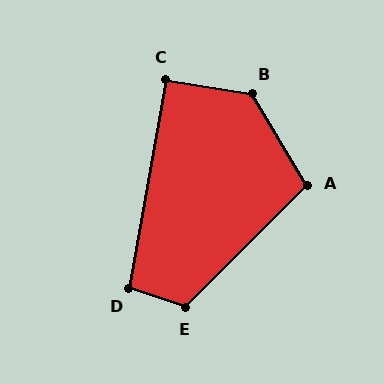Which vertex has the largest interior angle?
B, at approximately 130 degrees.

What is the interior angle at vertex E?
Approximately 117 degrees (obtuse).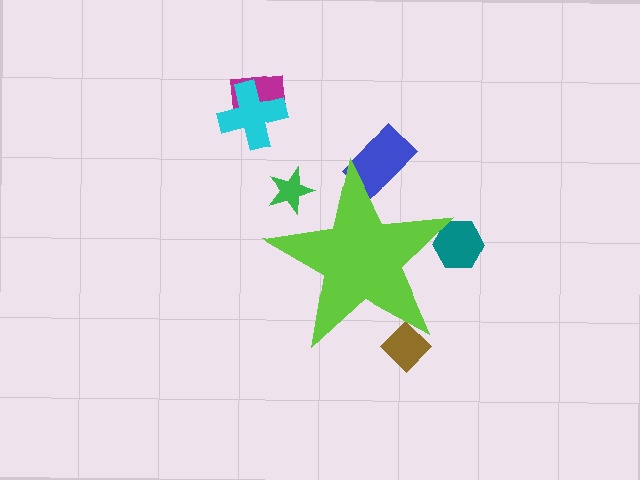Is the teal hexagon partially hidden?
Yes, the teal hexagon is partially hidden behind the lime star.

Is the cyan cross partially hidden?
No, the cyan cross is fully visible.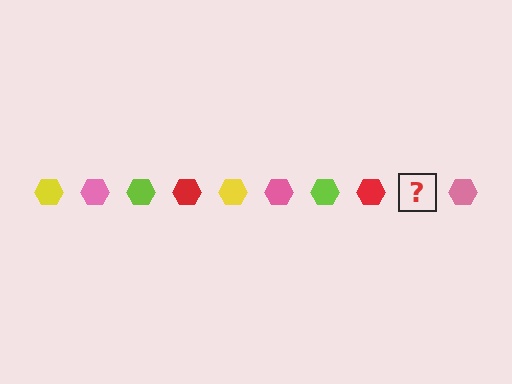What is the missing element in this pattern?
The missing element is a yellow hexagon.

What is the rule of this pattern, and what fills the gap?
The rule is that the pattern cycles through yellow, pink, lime, red hexagons. The gap should be filled with a yellow hexagon.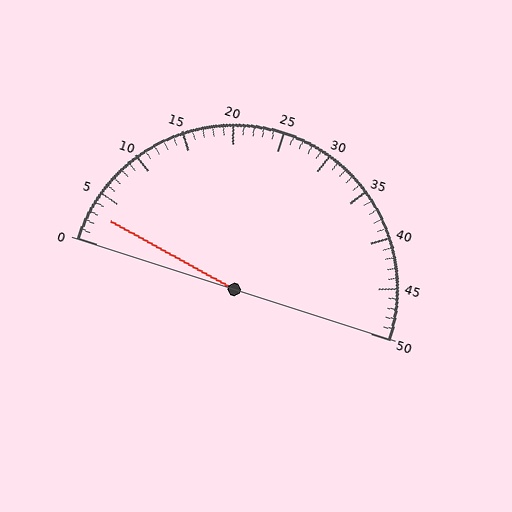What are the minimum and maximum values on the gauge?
The gauge ranges from 0 to 50.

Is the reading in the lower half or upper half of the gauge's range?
The reading is in the lower half of the range (0 to 50).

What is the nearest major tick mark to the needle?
The nearest major tick mark is 5.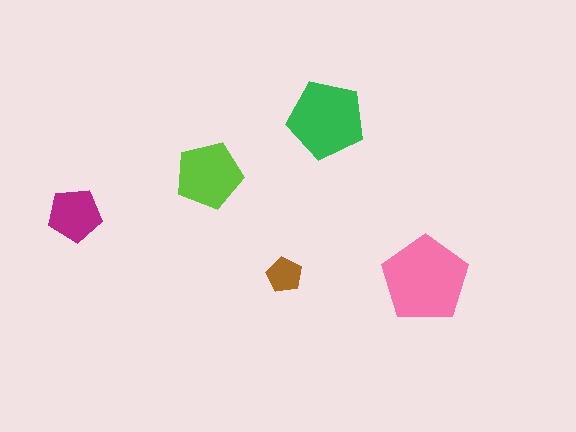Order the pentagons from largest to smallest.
the pink one, the green one, the lime one, the magenta one, the brown one.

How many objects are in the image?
There are 5 objects in the image.